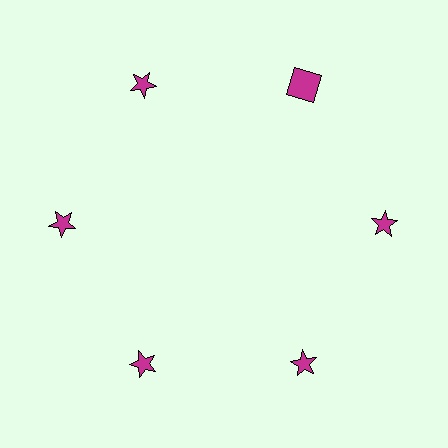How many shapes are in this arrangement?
There are 6 shapes arranged in a ring pattern.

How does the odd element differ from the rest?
It has a different shape: square instead of star.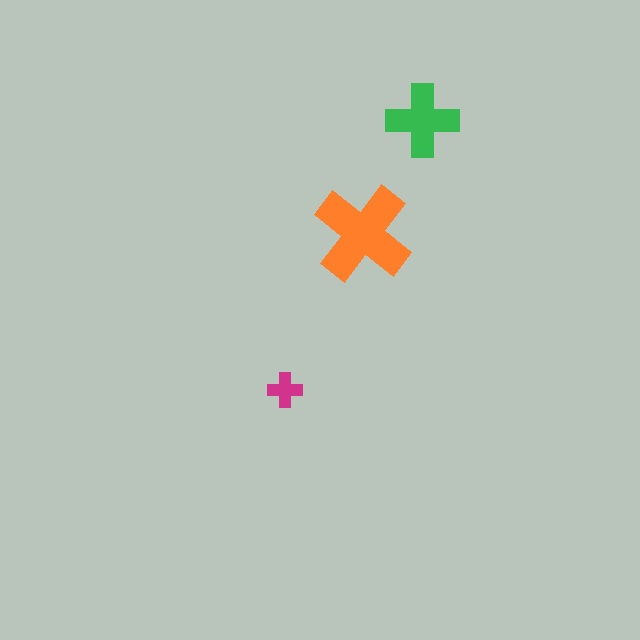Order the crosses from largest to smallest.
the orange one, the green one, the magenta one.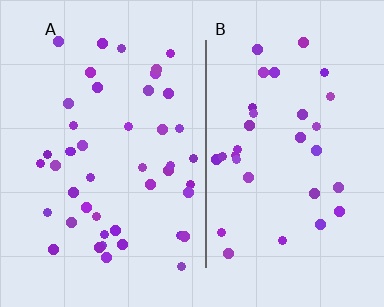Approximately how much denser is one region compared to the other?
Approximately 1.4× — region A over region B.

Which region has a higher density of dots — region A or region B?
A (the left).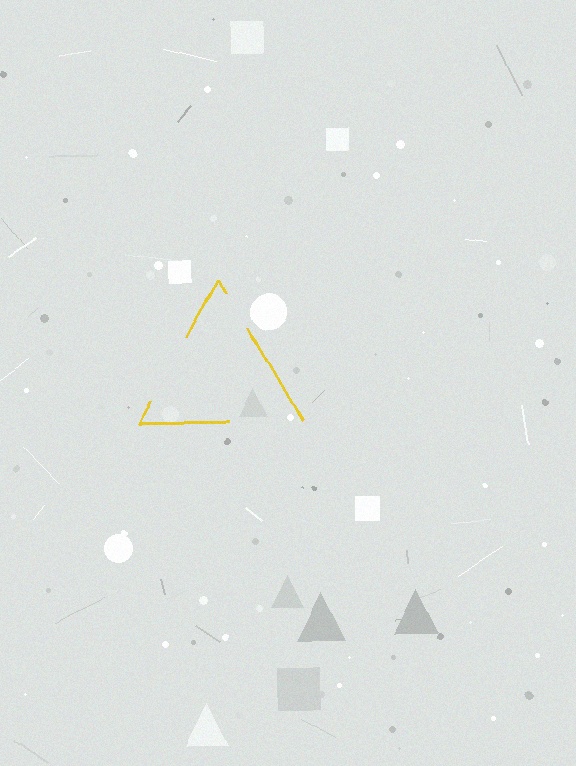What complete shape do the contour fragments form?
The contour fragments form a triangle.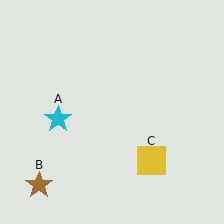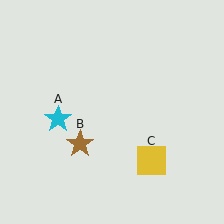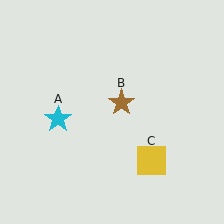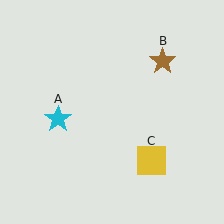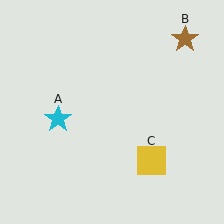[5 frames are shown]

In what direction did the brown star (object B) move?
The brown star (object B) moved up and to the right.